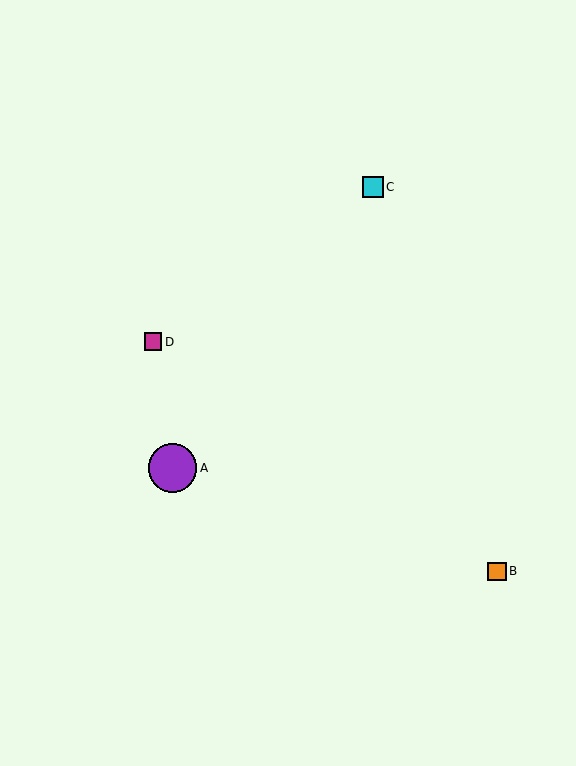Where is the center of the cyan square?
The center of the cyan square is at (373, 187).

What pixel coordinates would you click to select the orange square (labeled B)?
Click at (497, 571) to select the orange square B.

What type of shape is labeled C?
Shape C is a cyan square.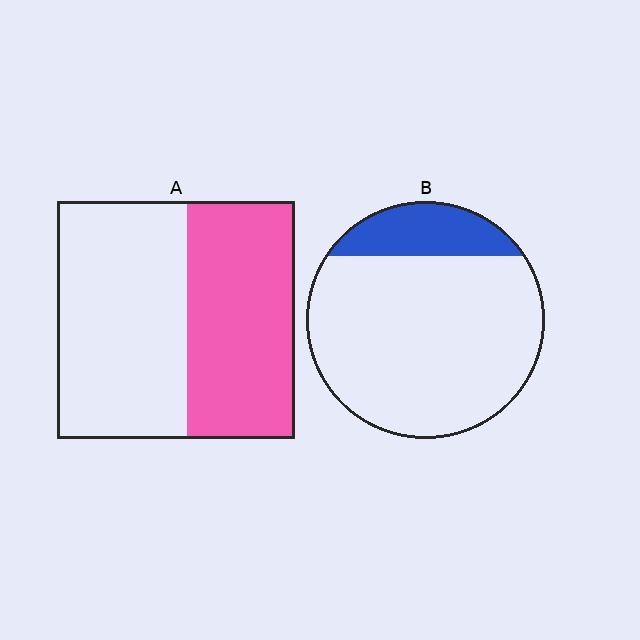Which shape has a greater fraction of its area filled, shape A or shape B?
Shape A.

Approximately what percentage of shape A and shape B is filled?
A is approximately 45% and B is approximately 15%.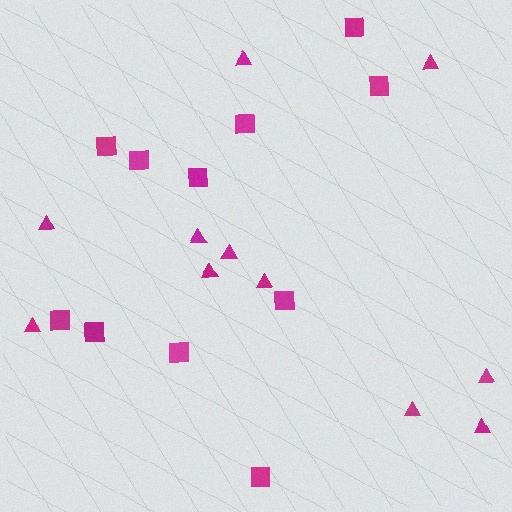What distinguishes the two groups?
There are 2 groups: one group of triangles (11) and one group of squares (11).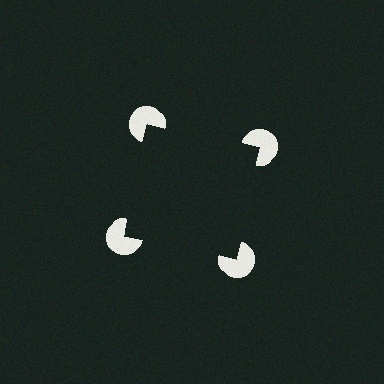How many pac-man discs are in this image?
There are 4 — one at each vertex of the illusory square.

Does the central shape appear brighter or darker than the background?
It typically appears slightly darker than the background, even though no actual brightness change is drawn.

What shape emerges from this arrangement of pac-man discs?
An illusory square — its edges are inferred from the aligned wedge cuts in the pac-man discs, not physically drawn.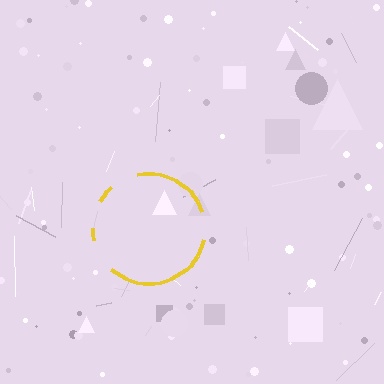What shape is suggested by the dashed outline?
The dashed outline suggests a circle.